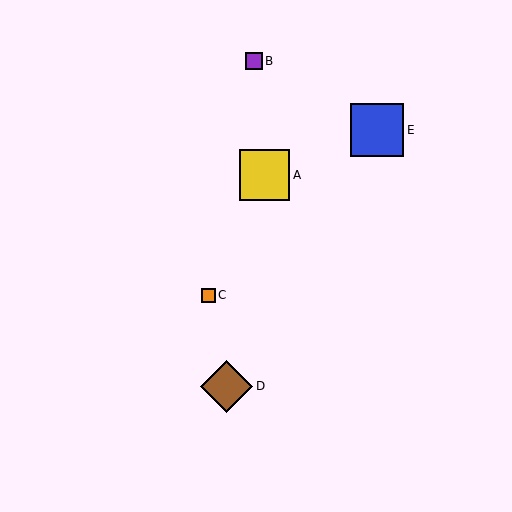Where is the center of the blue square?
The center of the blue square is at (377, 130).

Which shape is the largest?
The blue square (labeled E) is the largest.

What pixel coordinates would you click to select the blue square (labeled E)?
Click at (377, 130) to select the blue square E.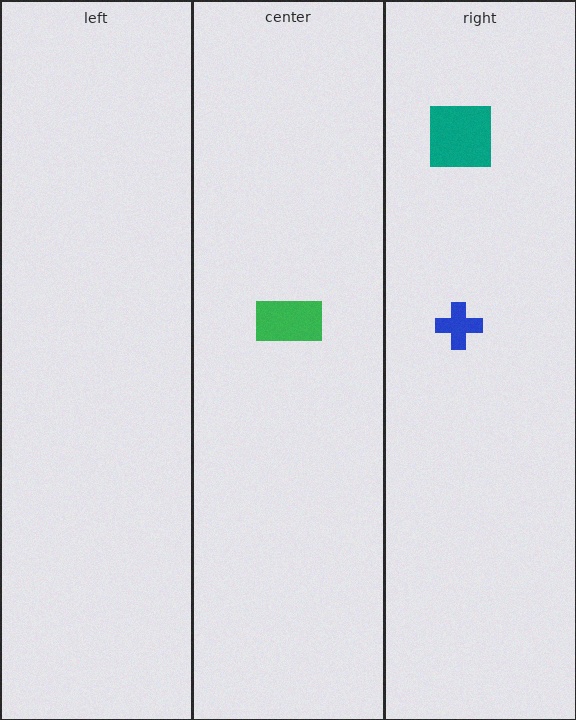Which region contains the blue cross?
The right region.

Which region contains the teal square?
The right region.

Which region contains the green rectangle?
The center region.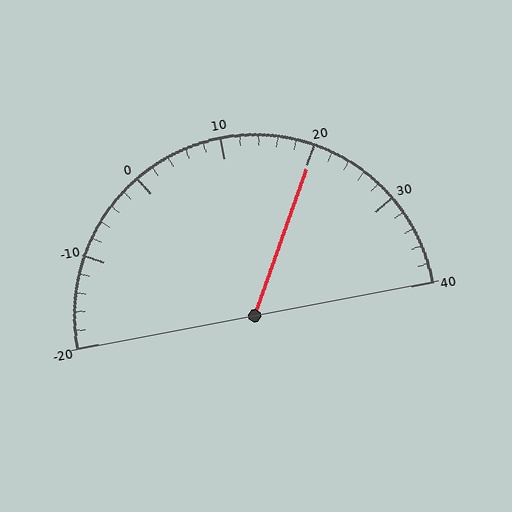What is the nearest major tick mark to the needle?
The nearest major tick mark is 20.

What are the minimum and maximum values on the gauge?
The gauge ranges from -20 to 40.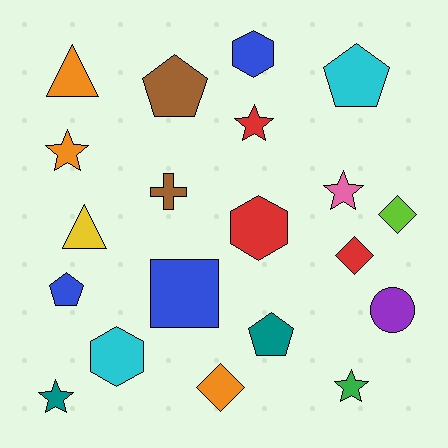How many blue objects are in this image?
There are 3 blue objects.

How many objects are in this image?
There are 20 objects.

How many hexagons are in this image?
There are 3 hexagons.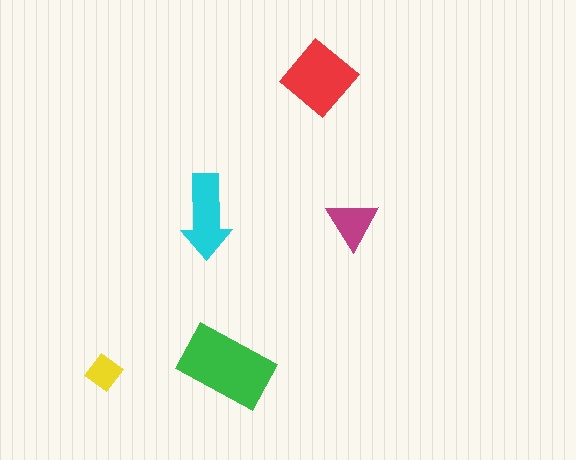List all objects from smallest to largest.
The yellow diamond, the magenta triangle, the cyan arrow, the red diamond, the green rectangle.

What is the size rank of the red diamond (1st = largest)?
2nd.